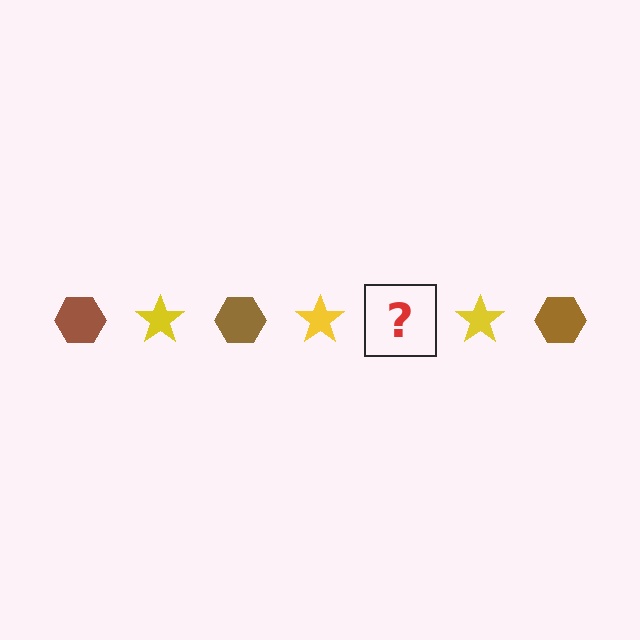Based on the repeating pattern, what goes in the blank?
The blank should be a brown hexagon.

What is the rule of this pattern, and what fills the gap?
The rule is that the pattern alternates between brown hexagon and yellow star. The gap should be filled with a brown hexagon.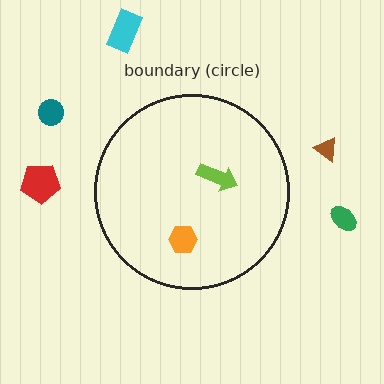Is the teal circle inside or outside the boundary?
Outside.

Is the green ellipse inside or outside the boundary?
Outside.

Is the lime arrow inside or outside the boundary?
Inside.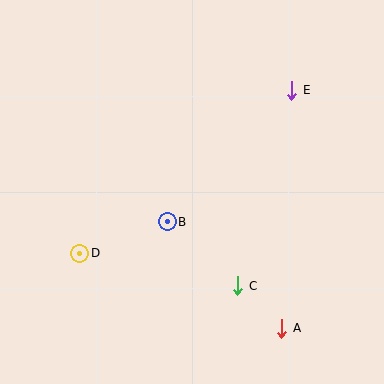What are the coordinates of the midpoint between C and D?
The midpoint between C and D is at (159, 269).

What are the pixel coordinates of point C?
Point C is at (238, 286).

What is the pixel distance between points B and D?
The distance between B and D is 93 pixels.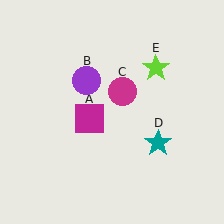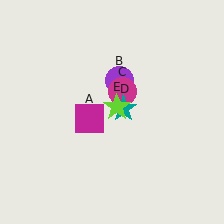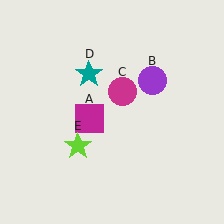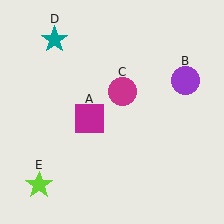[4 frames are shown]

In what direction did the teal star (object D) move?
The teal star (object D) moved up and to the left.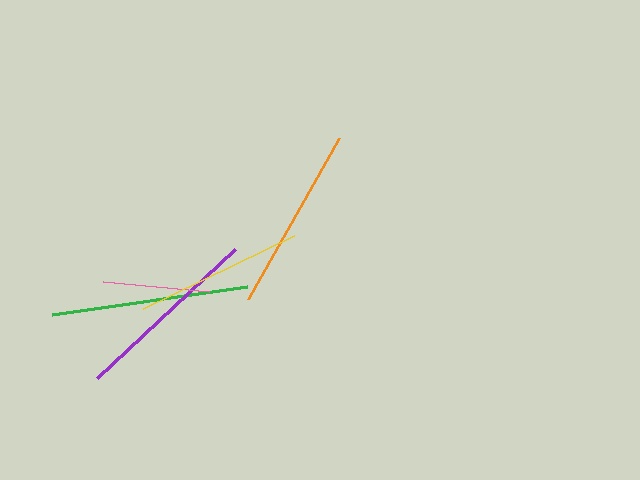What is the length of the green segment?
The green segment is approximately 197 pixels long.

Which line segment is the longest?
The green line is the longest at approximately 197 pixels.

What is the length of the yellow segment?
The yellow segment is approximately 168 pixels long.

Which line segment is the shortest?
The pink line is the shortest at approximately 106 pixels.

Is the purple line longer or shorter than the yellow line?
The purple line is longer than the yellow line.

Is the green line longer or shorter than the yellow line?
The green line is longer than the yellow line.